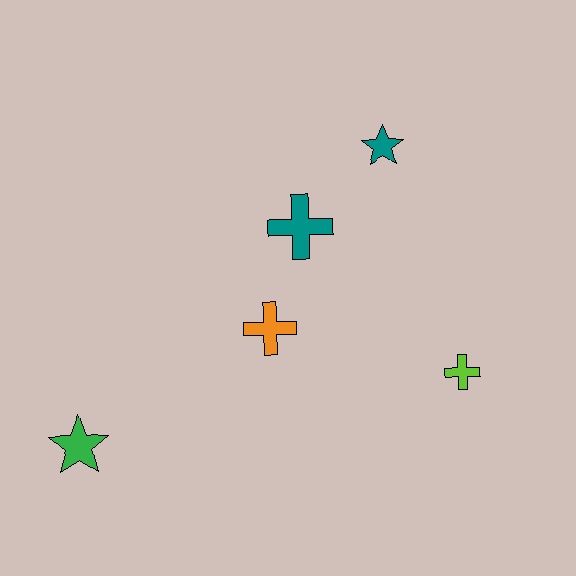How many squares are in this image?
There are no squares.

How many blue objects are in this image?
There are no blue objects.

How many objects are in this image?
There are 5 objects.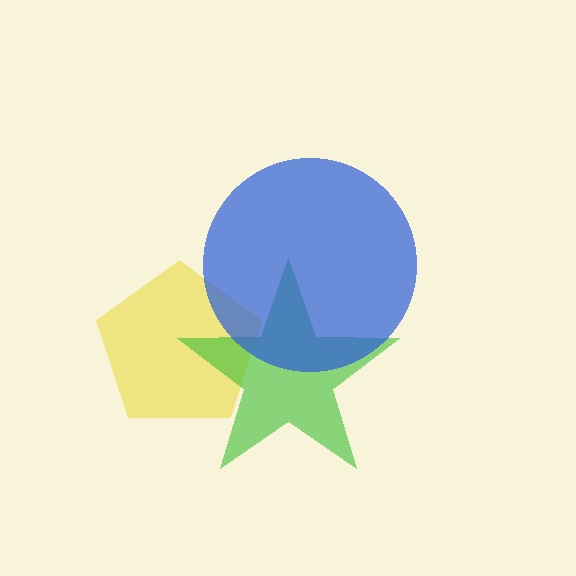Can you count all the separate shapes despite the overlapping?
Yes, there are 3 separate shapes.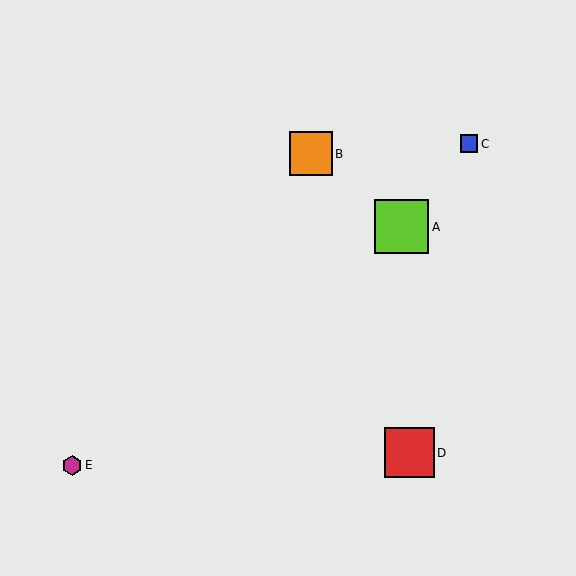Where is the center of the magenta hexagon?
The center of the magenta hexagon is at (72, 465).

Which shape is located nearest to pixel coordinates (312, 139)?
The orange square (labeled B) at (311, 154) is nearest to that location.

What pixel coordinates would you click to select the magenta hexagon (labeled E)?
Click at (72, 465) to select the magenta hexagon E.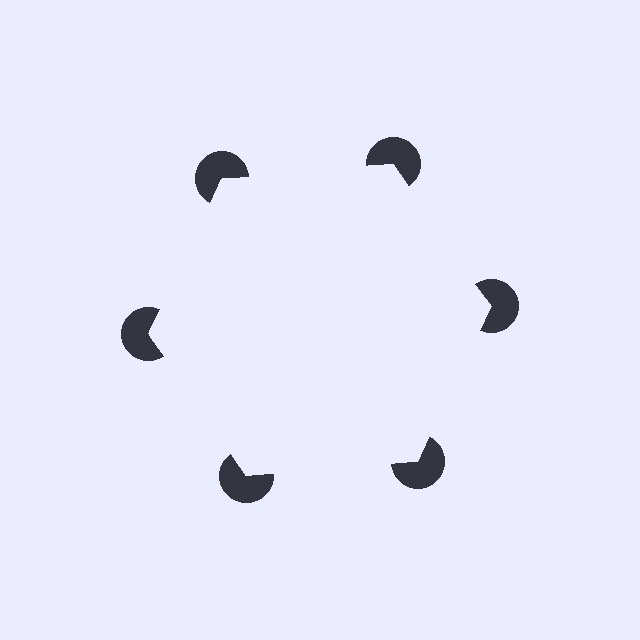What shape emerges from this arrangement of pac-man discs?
An illusory hexagon — its edges are inferred from the aligned wedge cuts in the pac-man discs, not physically drawn.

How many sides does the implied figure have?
6 sides.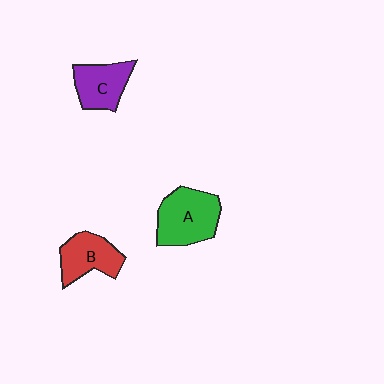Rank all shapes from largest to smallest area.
From largest to smallest: A (green), B (red), C (purple).